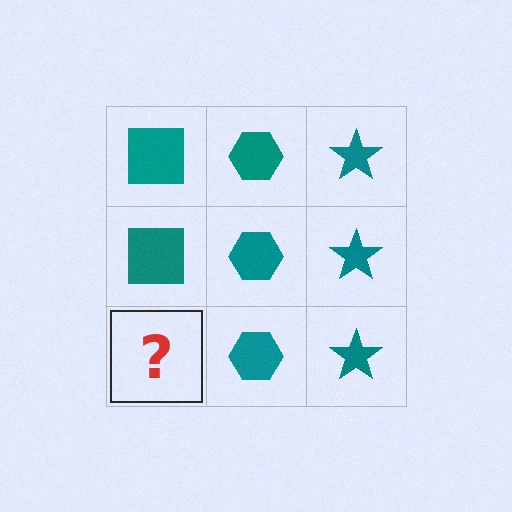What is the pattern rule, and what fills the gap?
The rule is that each column has a consistent shape. The gap should be filled with a teal square.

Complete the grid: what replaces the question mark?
The question mark should be replaced with a teal square.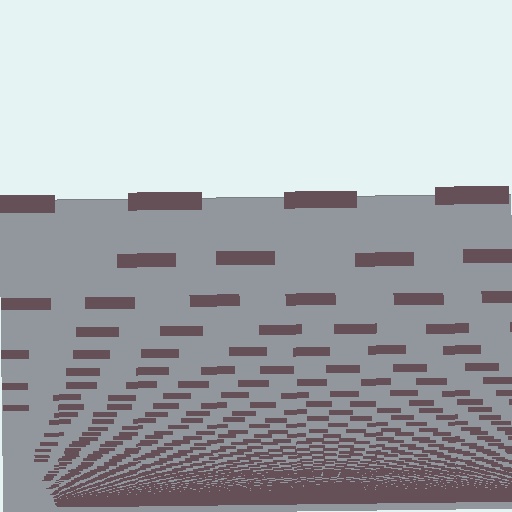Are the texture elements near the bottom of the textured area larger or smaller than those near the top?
Smaller. The gradient is inverted — elements near the bottom are smaller and denser.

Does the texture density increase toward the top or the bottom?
Density increases toward the bottom.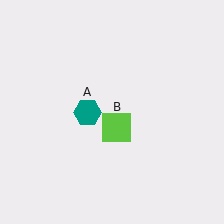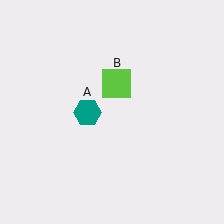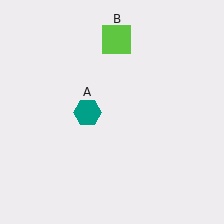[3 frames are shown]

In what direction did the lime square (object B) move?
The lime square (object B) moved up.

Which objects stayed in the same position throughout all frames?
Teal hexagon (object A) remained stationary.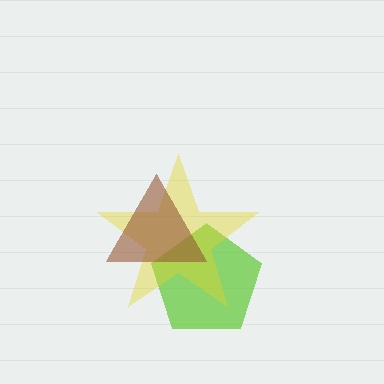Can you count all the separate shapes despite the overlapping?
Yes, there are 3 separate shapes.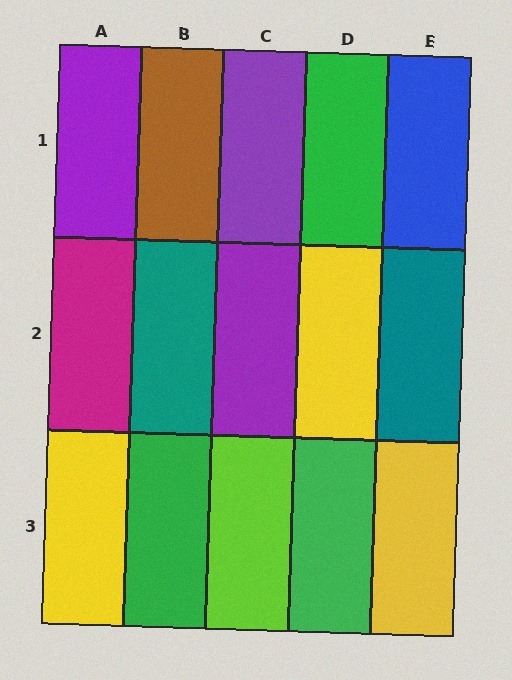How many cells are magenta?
1 cell is magenta.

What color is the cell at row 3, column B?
Green.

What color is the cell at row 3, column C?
Lime.